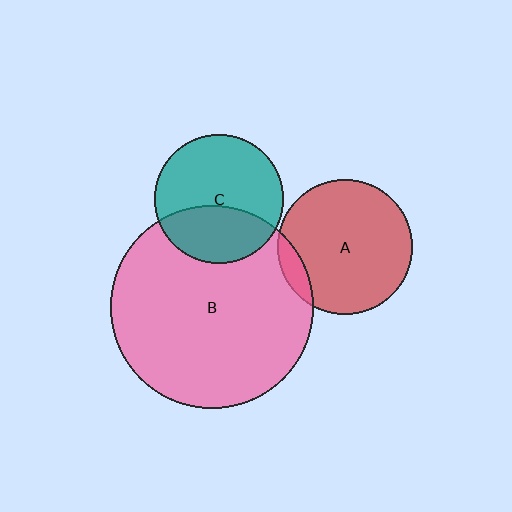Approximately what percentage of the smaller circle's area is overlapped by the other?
Approximately 40%.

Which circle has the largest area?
Circle B (pink).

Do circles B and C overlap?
Yes.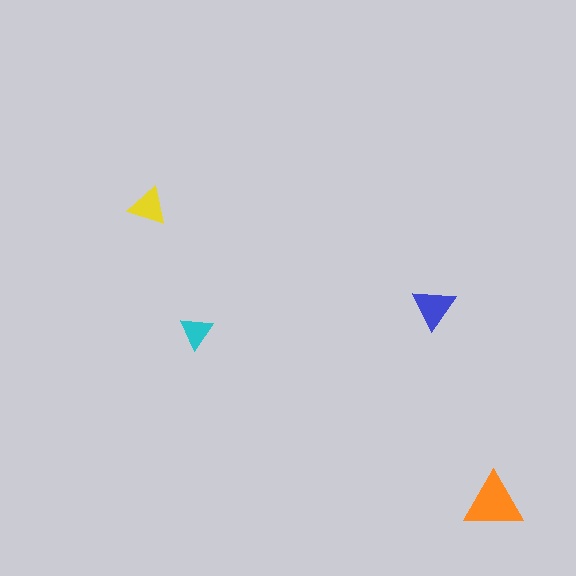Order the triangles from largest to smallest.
the orange one, the blue one, the yellow one, the cyan one.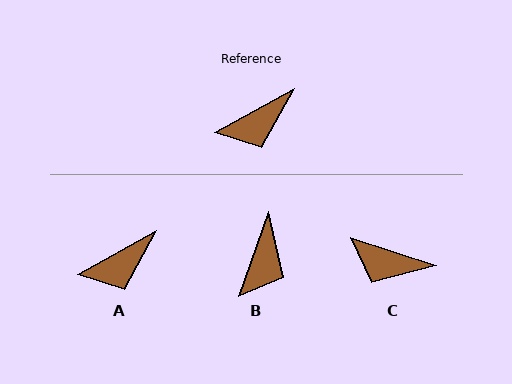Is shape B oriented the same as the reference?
No, it is off by about 42 degrees.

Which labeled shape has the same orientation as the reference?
A.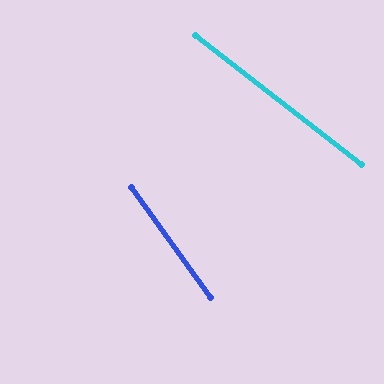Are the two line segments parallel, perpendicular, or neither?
Neither parallel nor perpendicular — they differ by about 17°.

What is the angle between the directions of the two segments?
Approximately 17 degrees.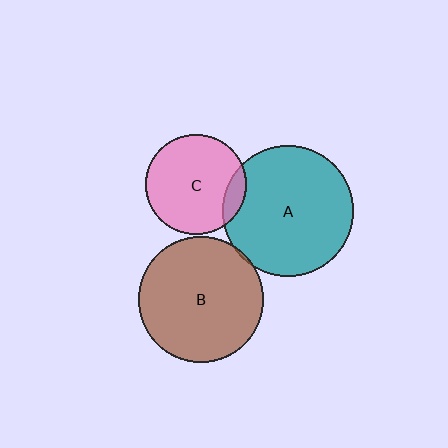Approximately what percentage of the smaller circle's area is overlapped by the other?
Approximately 5%.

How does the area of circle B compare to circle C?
Approximately 1.6 times.